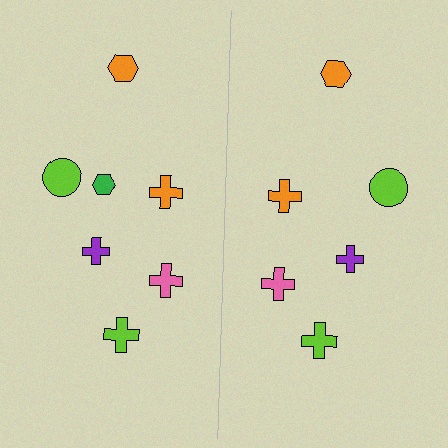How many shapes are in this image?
There are 13 shapes in this image.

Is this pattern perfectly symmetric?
No, the pattern is not perfectly symmetric. A green hexagon is missing from the right side.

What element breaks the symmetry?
A green hexagon is missing from the right side.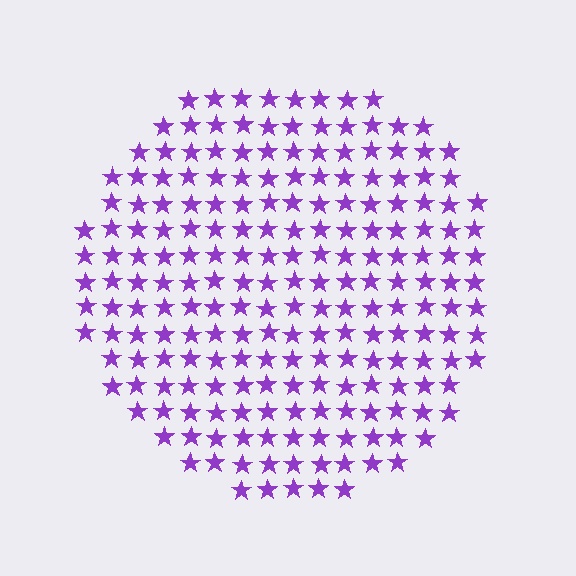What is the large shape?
The large shape is a circle.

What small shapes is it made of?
It is made of small stars.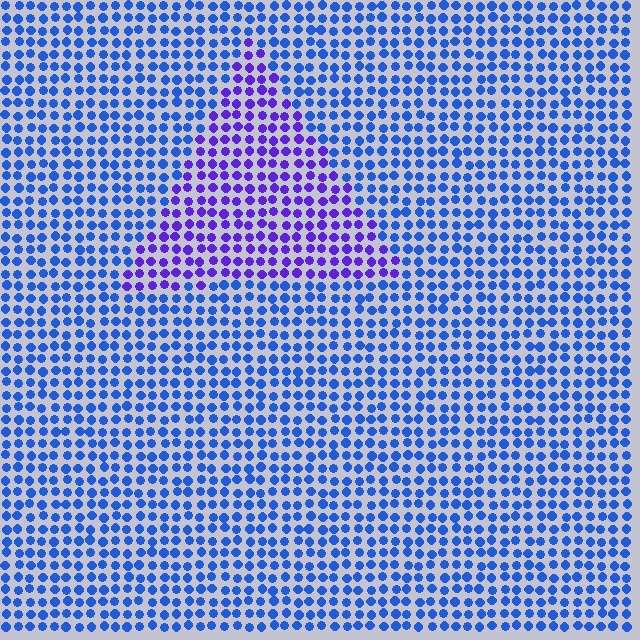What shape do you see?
I see a triangle.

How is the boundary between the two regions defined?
The boundary is defined purely by a slight shift in hue (about 39 degrees). Spacing, size, and orientation are identical on both sides.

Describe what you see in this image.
The image is filled with small blue elements in a uniform arrangement. A triangle-shaped region is visible where the elements are tinted to a slightly different hue, forming a subtle color boundary.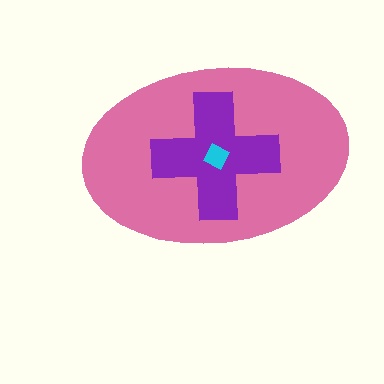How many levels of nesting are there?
3.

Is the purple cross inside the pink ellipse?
Yes.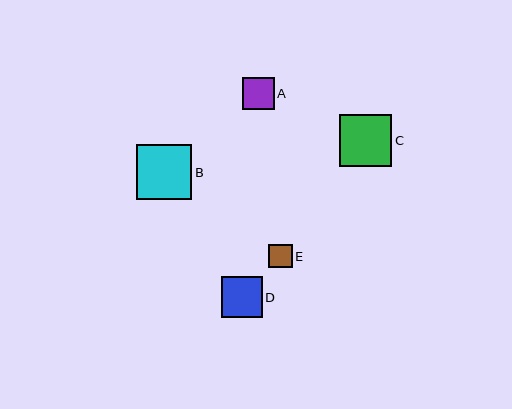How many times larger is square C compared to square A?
Square C is approximately 1.6 times the size of square A.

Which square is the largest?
Square B is the largest with a size of approximately 55 pixels.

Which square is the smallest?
Square E is the smallest with a size of approximately 24 pixels.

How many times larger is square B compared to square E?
Square B is approximately 2.3 times the size of square E.